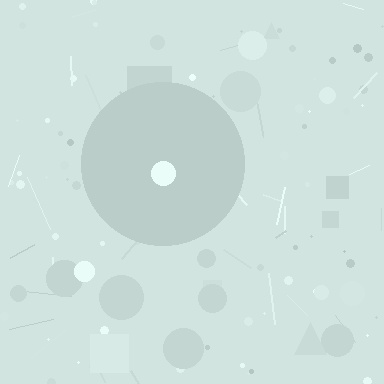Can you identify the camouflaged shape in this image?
The camouflaged shape is a circle.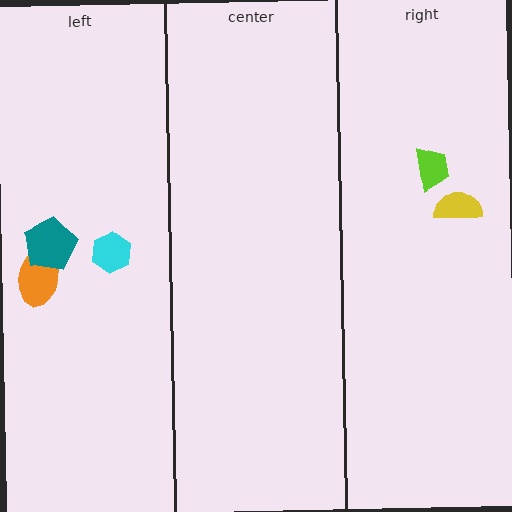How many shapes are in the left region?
3.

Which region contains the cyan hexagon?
The left region.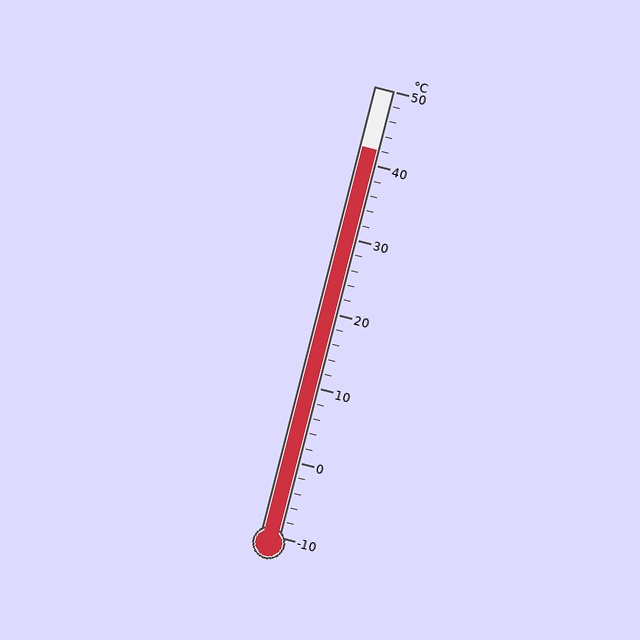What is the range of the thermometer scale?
The thermometer scale ranges from -10°C to 50°C.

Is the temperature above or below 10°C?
The temperature is above 10°C.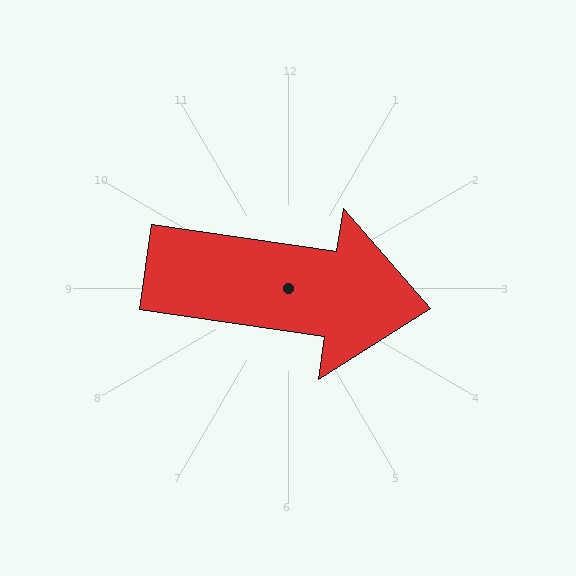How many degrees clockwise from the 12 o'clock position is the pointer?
Approximately 98 degrees.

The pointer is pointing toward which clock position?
Roughly 3 o'clock.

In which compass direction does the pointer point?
East.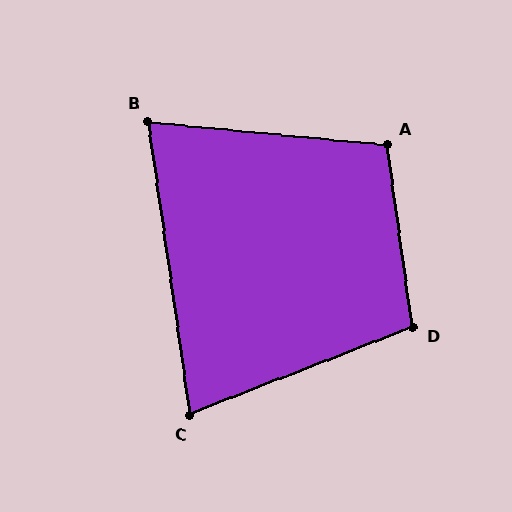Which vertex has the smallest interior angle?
B, at approximately 76 degrees.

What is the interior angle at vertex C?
Approximately 77 degrees (acute).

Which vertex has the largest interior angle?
D, at approximately 104 degrees.